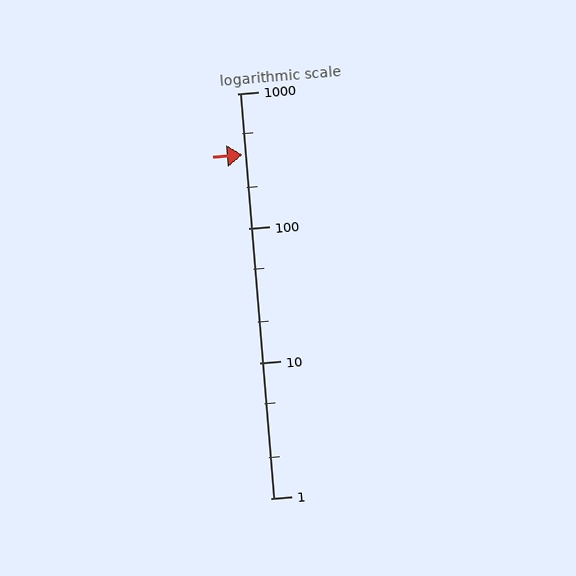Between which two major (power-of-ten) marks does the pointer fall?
The pointer is between 100 and 1000.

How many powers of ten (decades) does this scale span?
The scale spans 3 decades, from 1 to 1000.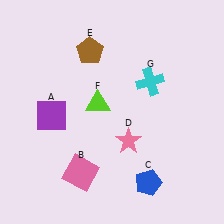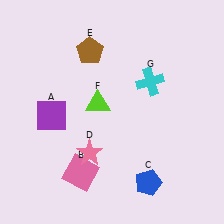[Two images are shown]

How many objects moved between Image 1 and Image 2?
1 object moved between the two images.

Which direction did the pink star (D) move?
The pink star (D) moved left.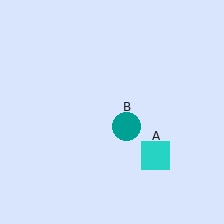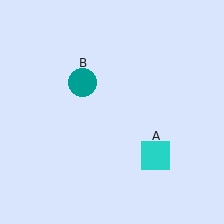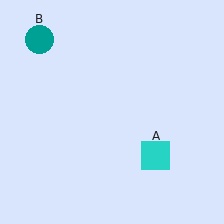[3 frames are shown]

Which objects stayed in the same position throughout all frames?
Cyan square (object A) remained stationary.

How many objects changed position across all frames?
1 object changed position: teal circle (object B).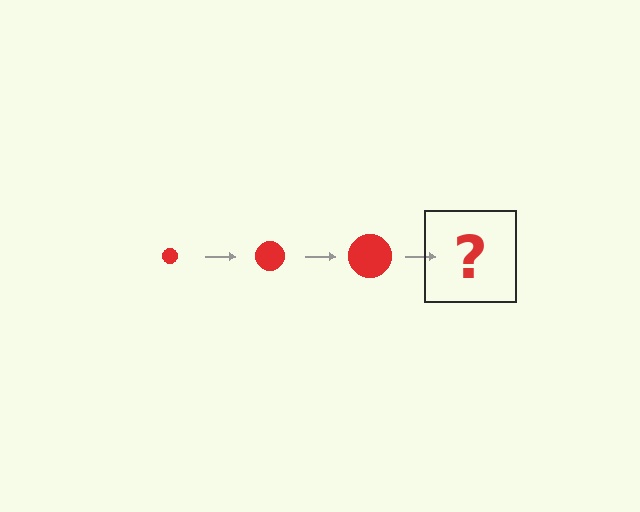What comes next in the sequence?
The next element should be a red circle, larger than the previous one.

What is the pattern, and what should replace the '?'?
The pattern is that the circle gets progressively larger each step. The '?' should be a red circle, larger than the previous one.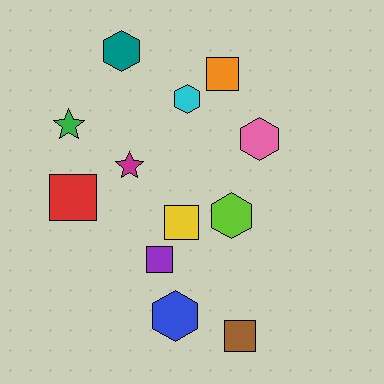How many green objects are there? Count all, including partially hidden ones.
There is 1 green object.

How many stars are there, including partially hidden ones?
There are 2 stars.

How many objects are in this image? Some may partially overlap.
There are 12 objects.